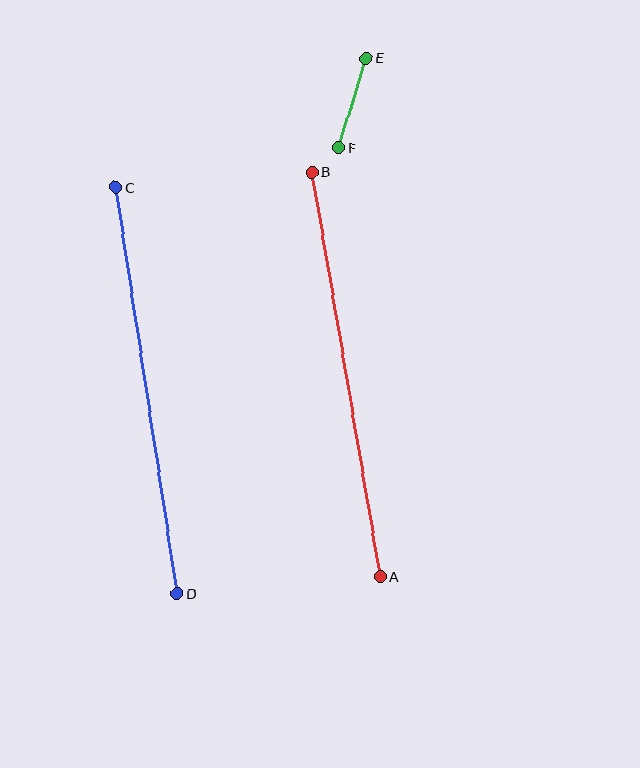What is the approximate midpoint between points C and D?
The midpoint is at approximately (147, 390) pixels.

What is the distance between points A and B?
The distance is approximately 410 pixels.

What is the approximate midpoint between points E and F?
The midpoint is at approximately (353, 103) pixels.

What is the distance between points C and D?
The distance is approximately 411 pixels.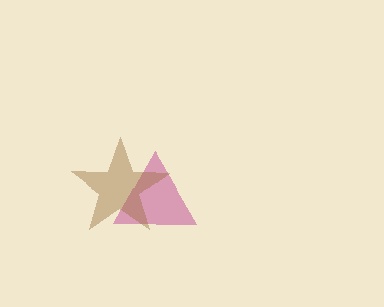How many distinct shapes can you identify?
There are 2 distinct shapes: a magenta triangle, a brown star.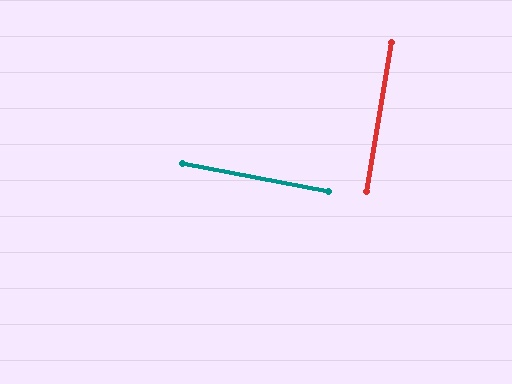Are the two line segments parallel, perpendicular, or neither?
Perpendicular — they meet at approximately 89°.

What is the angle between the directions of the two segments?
Approximately 89 degrees.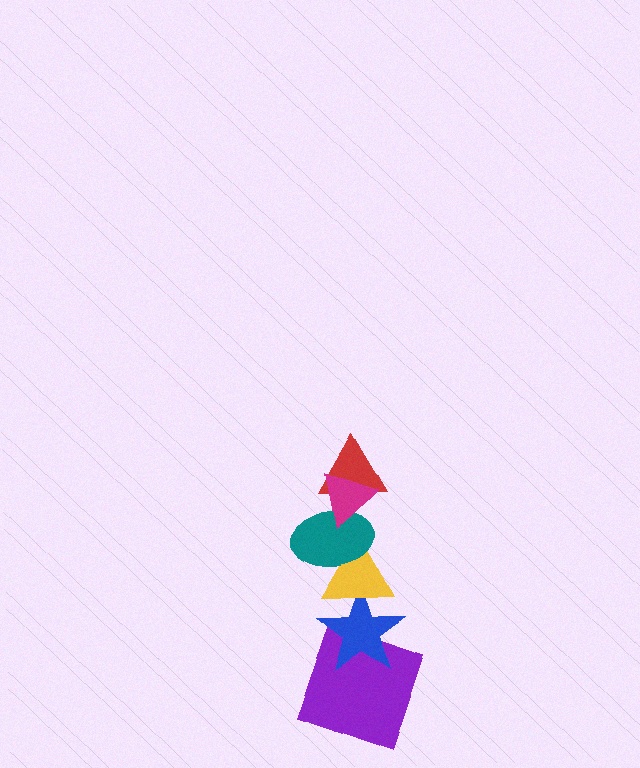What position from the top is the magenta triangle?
The magenta triangle is 1st from the top.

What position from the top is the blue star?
The blue star is 5th from the top.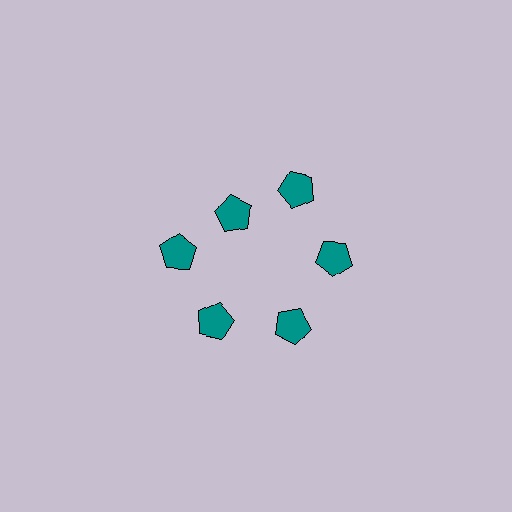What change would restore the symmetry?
The symmetry would be restored by moving it outward, back onto the ring so that all 6 pentagons sit at equal angles and equal distance from the center.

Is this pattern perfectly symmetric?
No. The 6 teal pentagons are arranged in a ring, but one element near the 11 o'clock position is pulled inward toward the center, breaking the 6-fold rotational symmetry.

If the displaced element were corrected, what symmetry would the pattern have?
It would have 6-fold rotational symmetry — the pattern would map onto itself every 60 degrees.